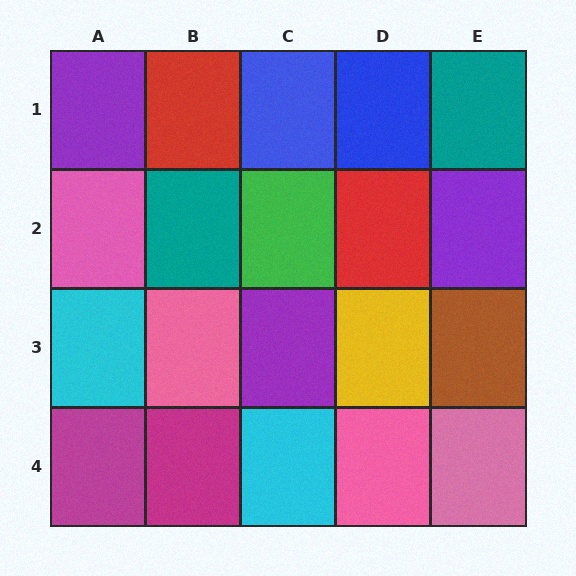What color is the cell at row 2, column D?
Red.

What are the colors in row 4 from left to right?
Magenta, magenta, cyan, pink, pink.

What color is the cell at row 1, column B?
Red.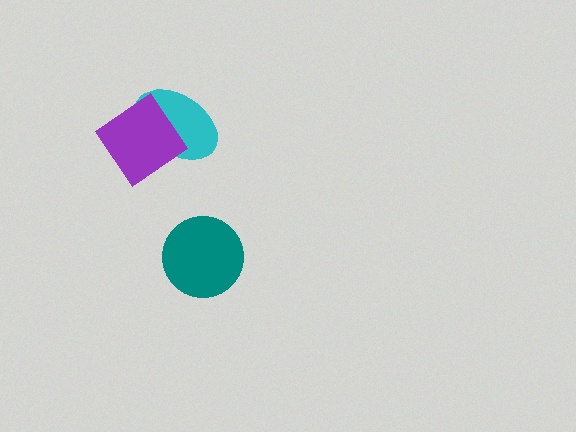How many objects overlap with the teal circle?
0 objects overlap with the teal circle.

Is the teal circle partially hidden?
No, no other shape covers it.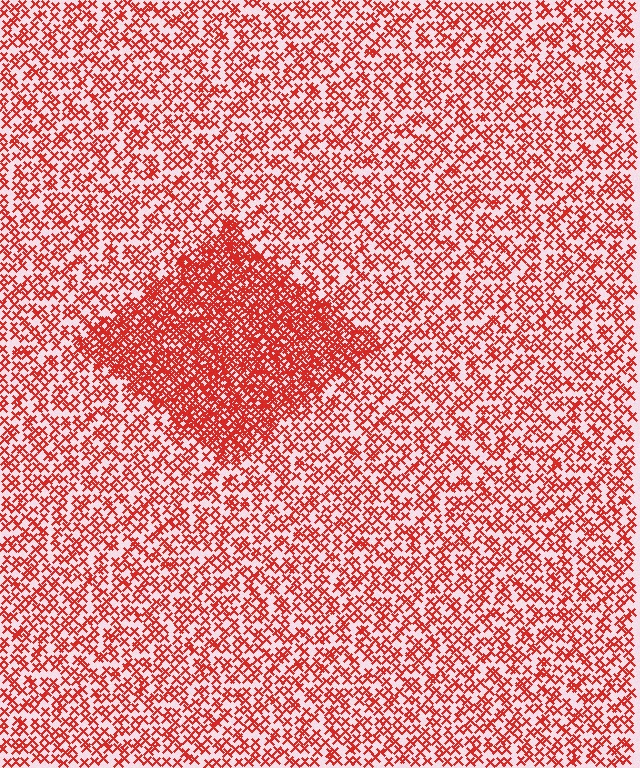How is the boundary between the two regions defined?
The boundary is defined by a change in element density (approximately 2.2x ratio). All elements are the same color, size, and shape.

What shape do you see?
I see a diamond.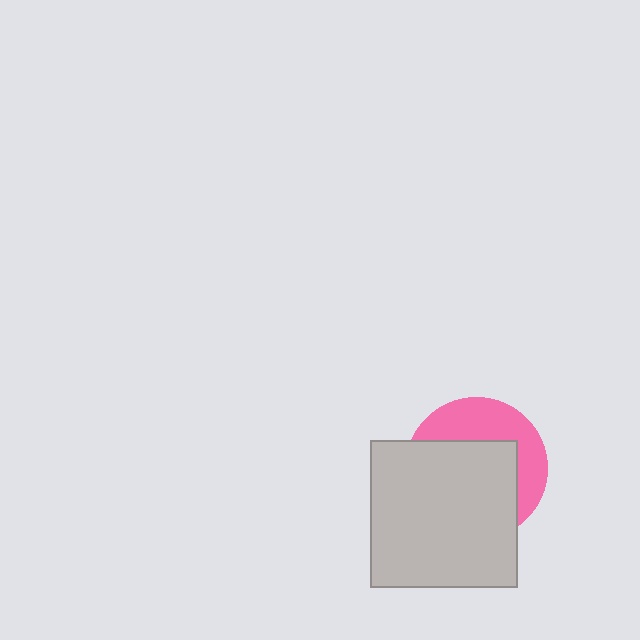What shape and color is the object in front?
The object in front is a light gray square.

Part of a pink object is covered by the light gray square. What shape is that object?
It is a circle.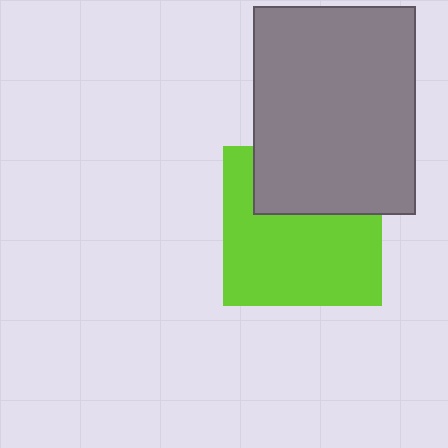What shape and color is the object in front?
The object in front is a gray rectangle.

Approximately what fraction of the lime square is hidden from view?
Roughly 35% of the lime square is hidden behind the gray rectangle.